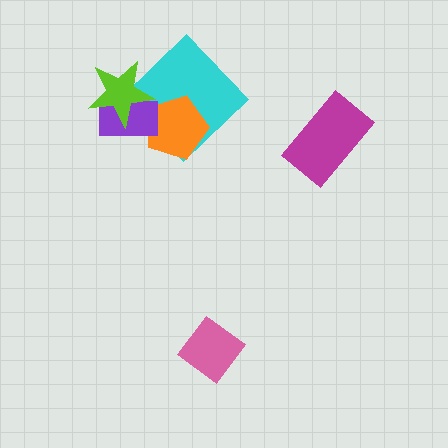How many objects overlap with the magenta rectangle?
0 objects overlap with the magenta rectangle.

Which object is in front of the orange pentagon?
The purple rectangle is in front of the orange pentagon.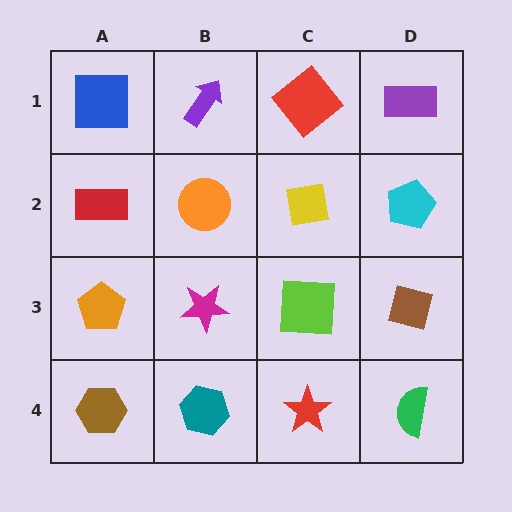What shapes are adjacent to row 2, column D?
A purple rectangle (row 1, column D), a brown diamond (row 3, column D), a yellow square (row 2, column C).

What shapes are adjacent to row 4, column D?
A brown diamond (row 3, column D), a red star (row 4, column C).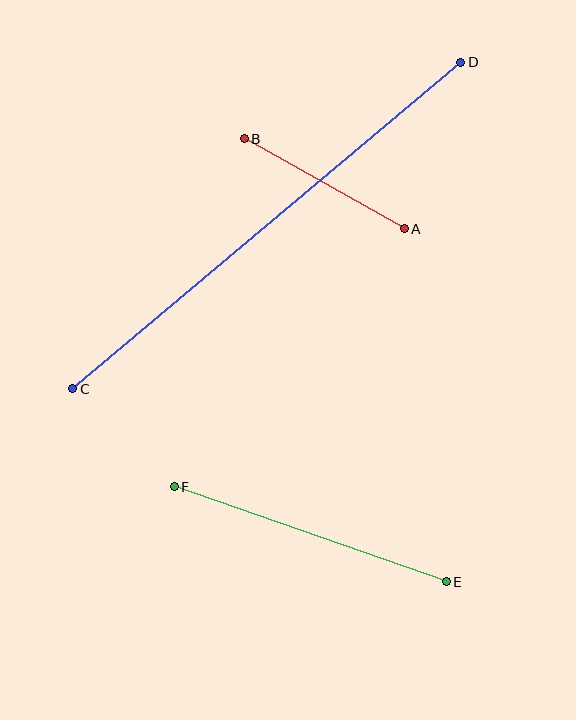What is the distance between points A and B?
The distance is approximately 184 pixels.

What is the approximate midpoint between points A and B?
The midpoint is at approximately (324, 184) pixels.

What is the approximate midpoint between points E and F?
The midpoint is at approximately (310, 534) pixels.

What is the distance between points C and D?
The distance is approximately 507 pixels.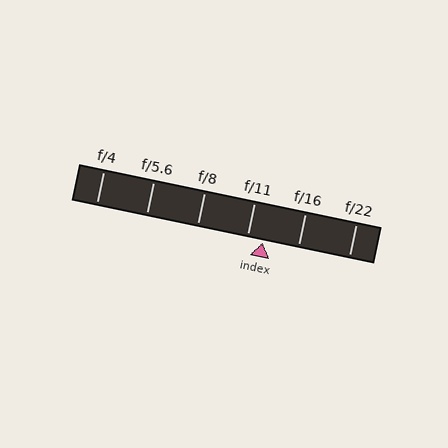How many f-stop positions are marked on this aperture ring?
There are 6 f-stop positions marked.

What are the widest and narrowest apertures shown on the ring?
The widest aperture shown is f/4 and the narrowest is f/22.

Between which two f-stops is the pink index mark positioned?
The index mark is between f/11 and f/16.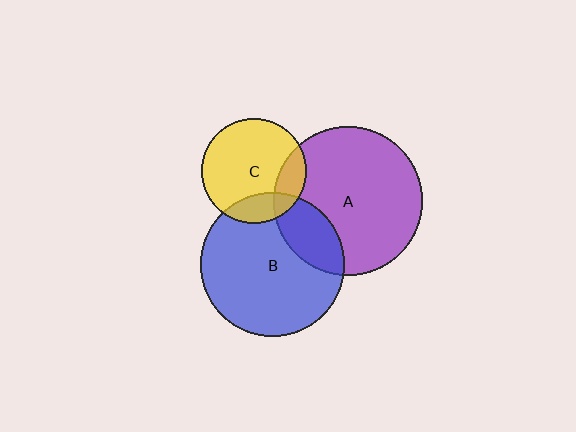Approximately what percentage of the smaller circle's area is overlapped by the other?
Approximately 20%.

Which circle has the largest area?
Circle A (purple).